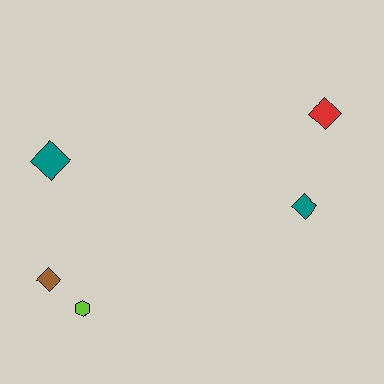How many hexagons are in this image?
There is 1 hexagon.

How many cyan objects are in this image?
There are no cyan objects.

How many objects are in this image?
There are 5 objects.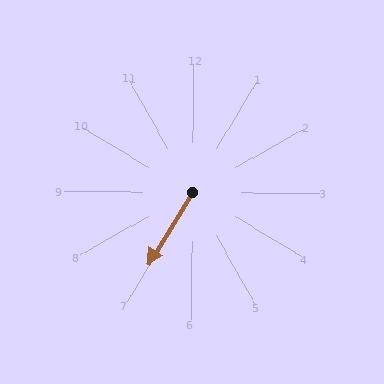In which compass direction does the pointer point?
Southwest.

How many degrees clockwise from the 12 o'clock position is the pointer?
Approximately 211 degrees.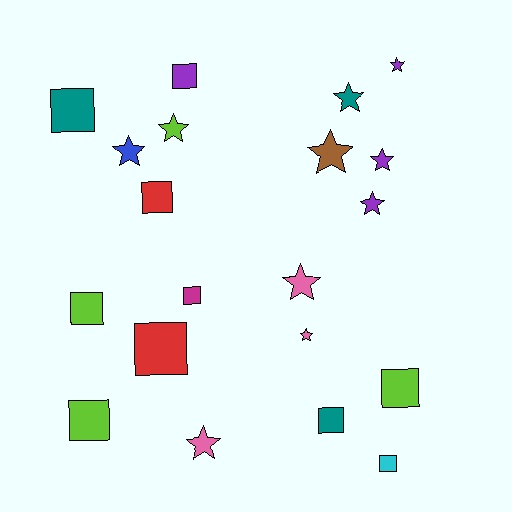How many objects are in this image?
There are 20 objects.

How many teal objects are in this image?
There are 3 teal objects.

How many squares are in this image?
There are 10 squares.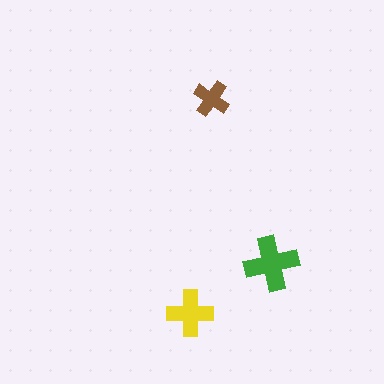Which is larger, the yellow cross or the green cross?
The green one.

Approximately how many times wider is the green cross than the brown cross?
About 1.5 times wider.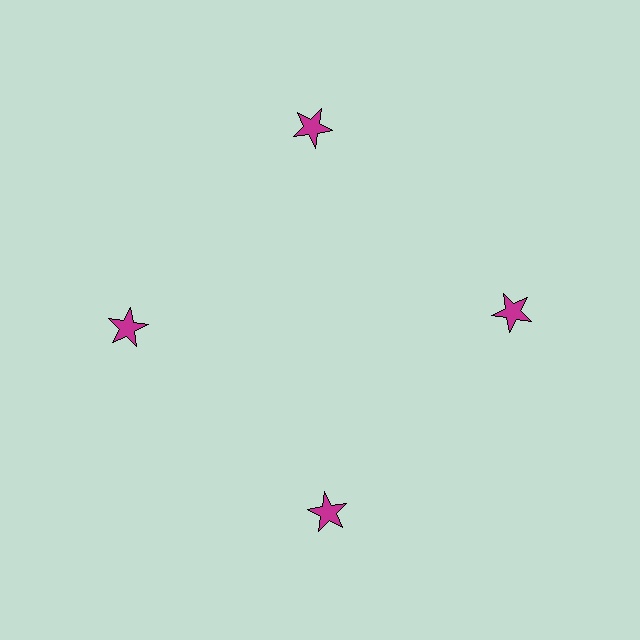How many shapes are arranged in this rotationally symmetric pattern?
There are 4 shapes, arranged in 4 groups of 1.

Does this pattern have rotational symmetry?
Yes, this pattern has 4-fold rotational symmetry. It looks the same after rotating 90 degrees around the center.